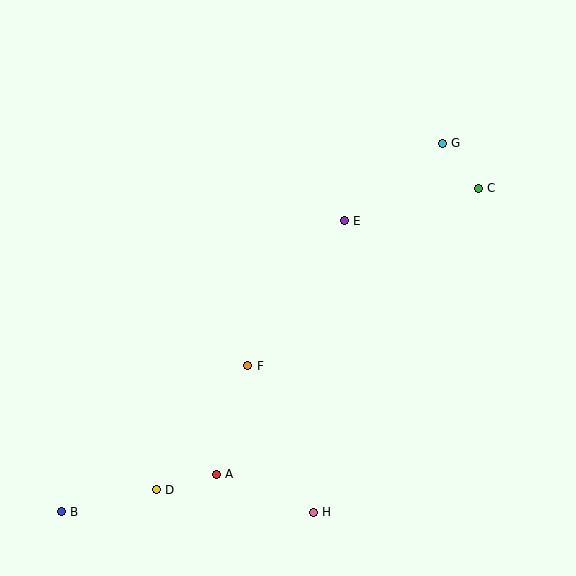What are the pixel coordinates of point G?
Point G is at (442, 143).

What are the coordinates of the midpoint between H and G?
The midpoint between H and G is at (378, 328).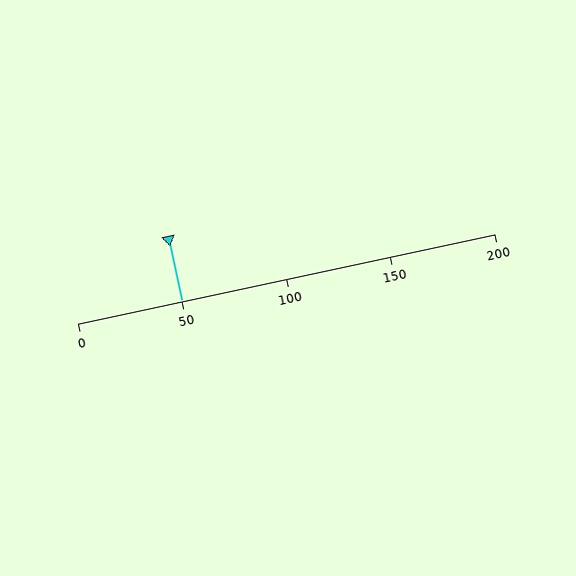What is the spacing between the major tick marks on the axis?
The major ticks are spaced 50 apart.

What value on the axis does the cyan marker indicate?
The marker indicates approximately 50.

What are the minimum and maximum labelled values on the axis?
The axis runs from 0 to 200.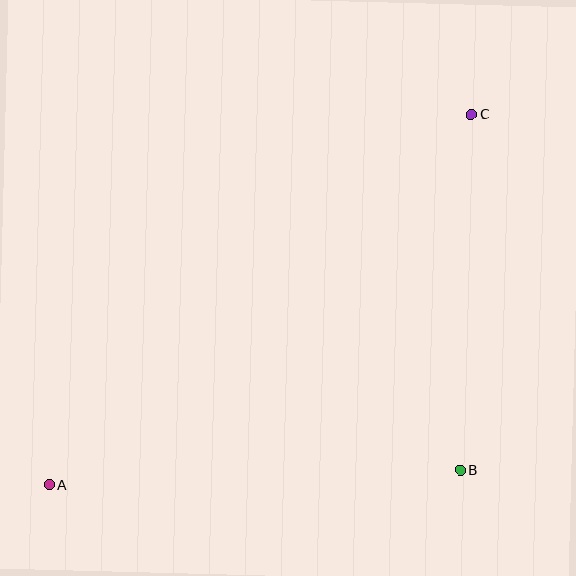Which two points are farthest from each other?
Points A and C are farthest from each other.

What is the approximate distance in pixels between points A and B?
The distance between A and B is approximately 412 pixels.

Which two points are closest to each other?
Points B and C are closest to each other.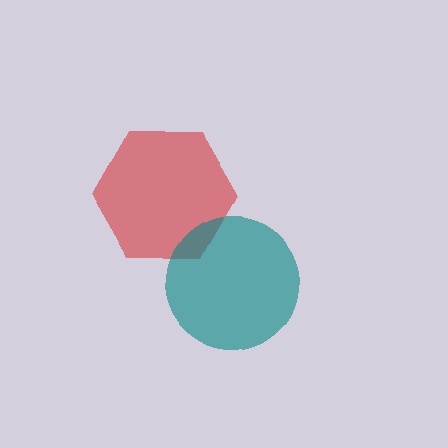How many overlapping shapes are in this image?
There are 2 overlapping shapes in the image.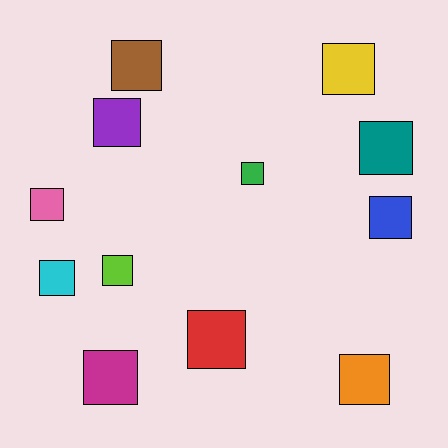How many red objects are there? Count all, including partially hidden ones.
There is 1 red object.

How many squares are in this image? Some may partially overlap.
There are 12 squares.